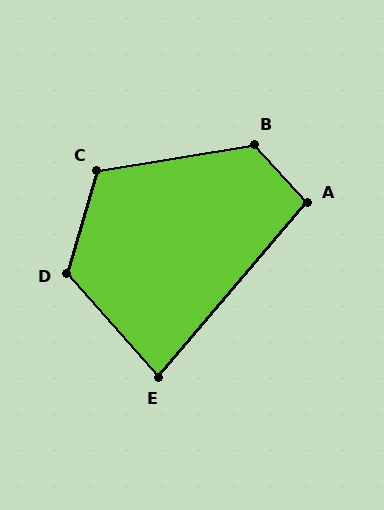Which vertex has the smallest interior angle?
E, at approximately 82 degrees.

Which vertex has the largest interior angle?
B, at approximately 123 degrees.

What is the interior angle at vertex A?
Approximately 97 degrees (obtuse).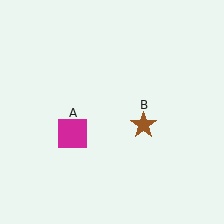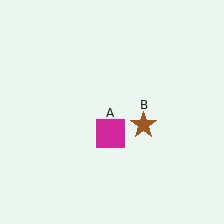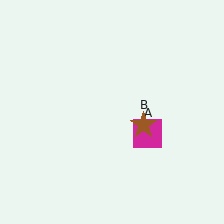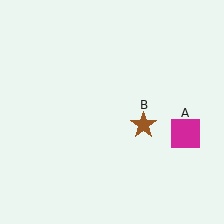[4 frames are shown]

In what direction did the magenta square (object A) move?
The magenta square (object A) moved right.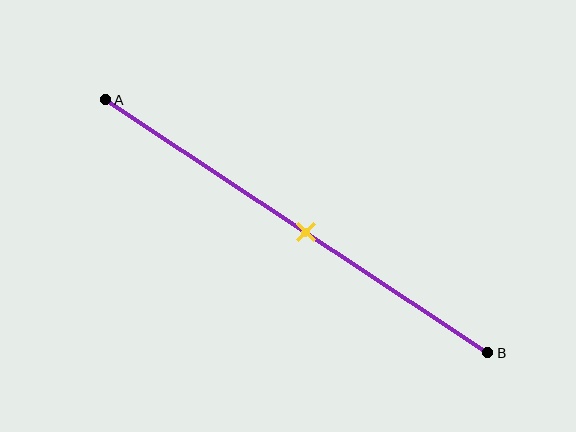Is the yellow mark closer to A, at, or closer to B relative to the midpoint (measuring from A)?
The yellow mark is approximately at the midpoint of segment AB.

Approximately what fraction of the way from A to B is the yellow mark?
The yellow mark is approximately 50% of the way from A to B.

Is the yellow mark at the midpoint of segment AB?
Yes, the mark is approximately at the midpoint.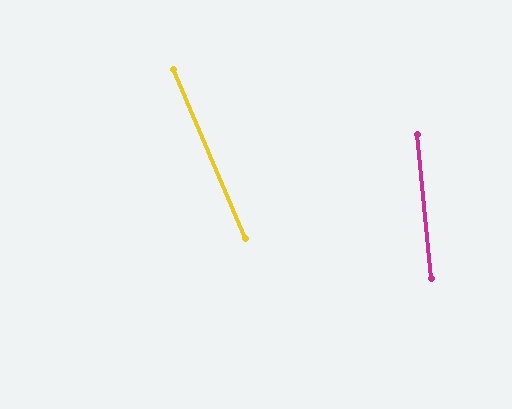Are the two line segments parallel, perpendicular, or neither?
Neither parallel nor perpendicular — they differ by about 17°.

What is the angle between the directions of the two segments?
Approximately 17 degrees.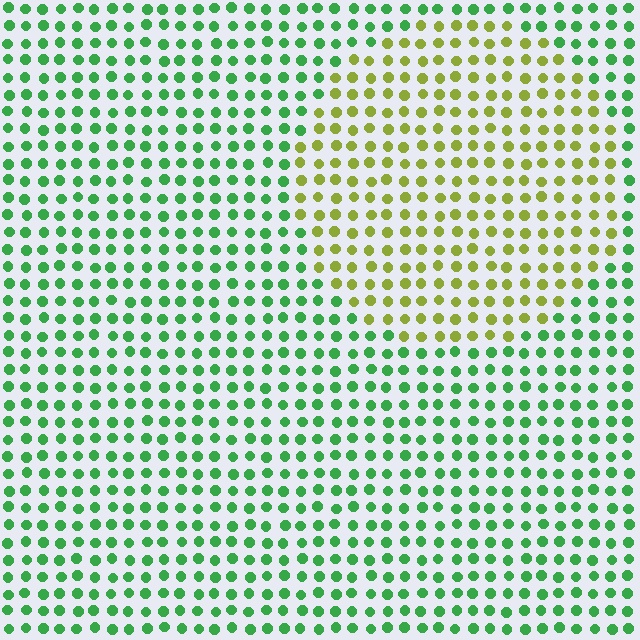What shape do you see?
I see a circle.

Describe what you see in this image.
The image is filled with small green elements in a uniform arrangement. A circle-shaped region is visible where the elements are tinted to a slightly different hue, forming a subtle color boundary.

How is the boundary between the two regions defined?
The boundary is defined purely by a slight shift in hue (about 54 degrees). Spacing, size, and orientation are identical on both sides.